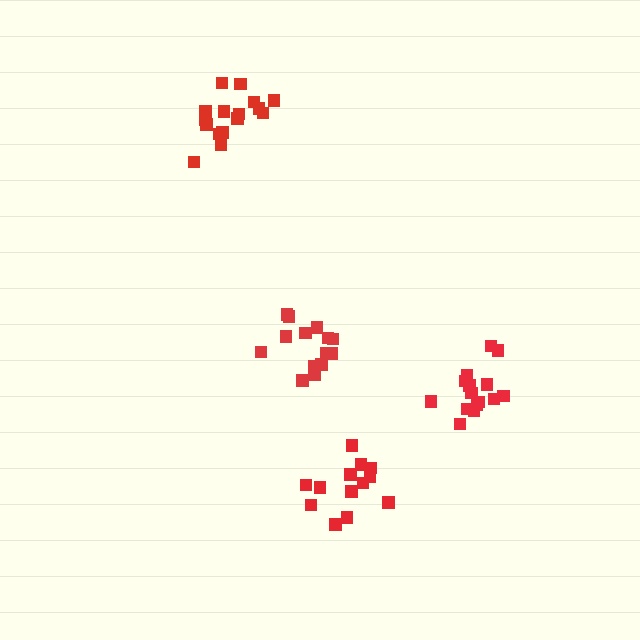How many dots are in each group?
Group 1: 14 dots, Group 2: 16 dots, Group 3: 13 dots, Group 4: 16 dots (59 total).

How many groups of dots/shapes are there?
There are 4 groups.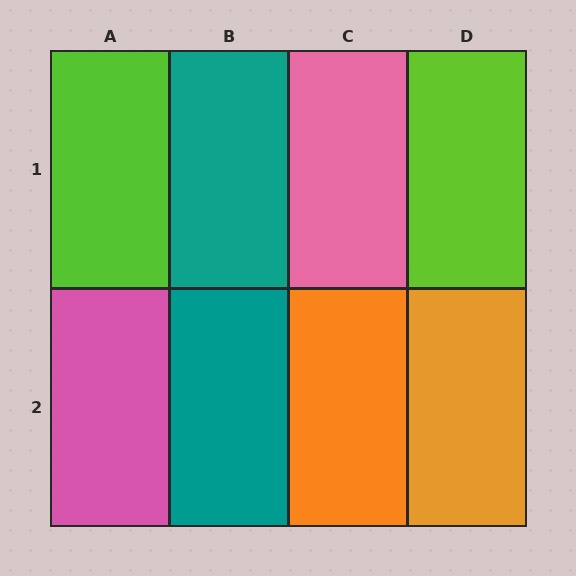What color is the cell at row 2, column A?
Pink.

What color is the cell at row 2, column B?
Teal.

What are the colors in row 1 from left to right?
Lime, teal, pink, lime.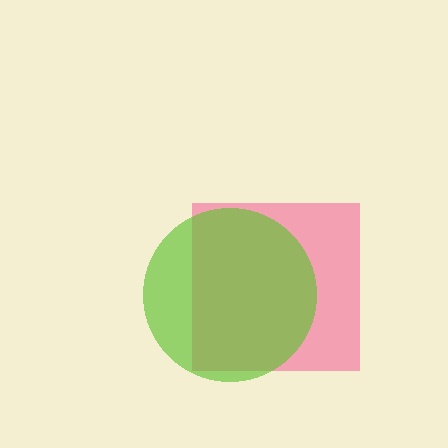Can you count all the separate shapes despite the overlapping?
Yes, there are 2 separate shapes.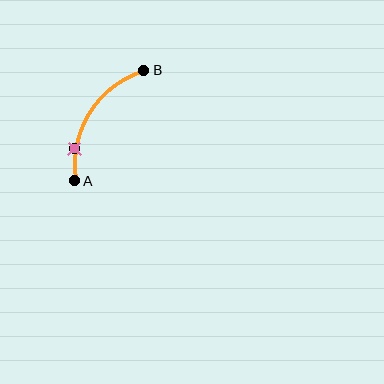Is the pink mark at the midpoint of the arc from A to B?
No. The pink mark lies on the arc but is closer to endpoint A. The arc midpoint would be at the point on the curve equidistant along the arc from both A and B.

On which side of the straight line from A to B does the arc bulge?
The arc bulges to the left of the straight line connecting A and B.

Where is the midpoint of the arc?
The arc midpoint is the point on the curve farthest from the straight line joining A and B. It sits to the left of that line.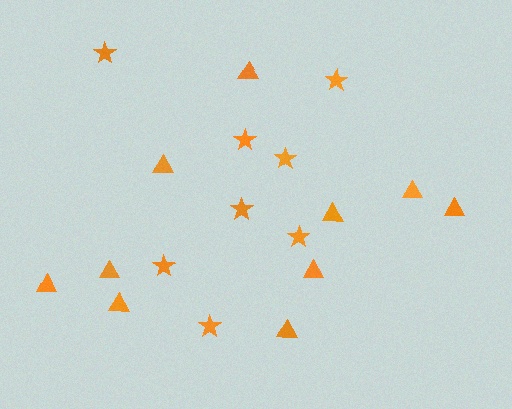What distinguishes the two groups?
There are 2 groups: one group of stars (8) and one group of triangles (10).